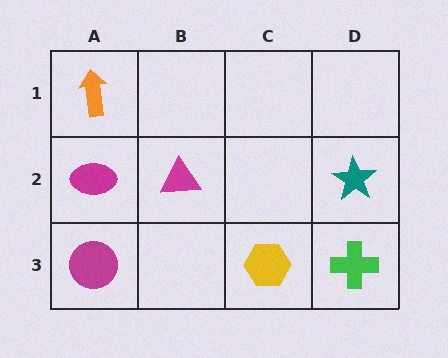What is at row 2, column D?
A teal star.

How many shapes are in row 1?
1 shape.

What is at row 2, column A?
A magenta ellipse.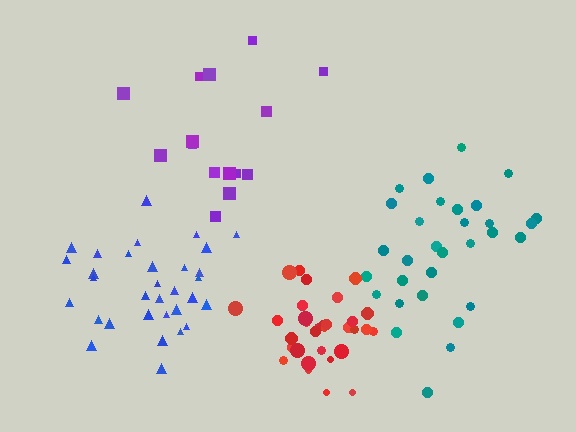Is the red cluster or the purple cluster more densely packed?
Red.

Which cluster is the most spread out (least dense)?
Purple.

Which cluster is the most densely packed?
Red.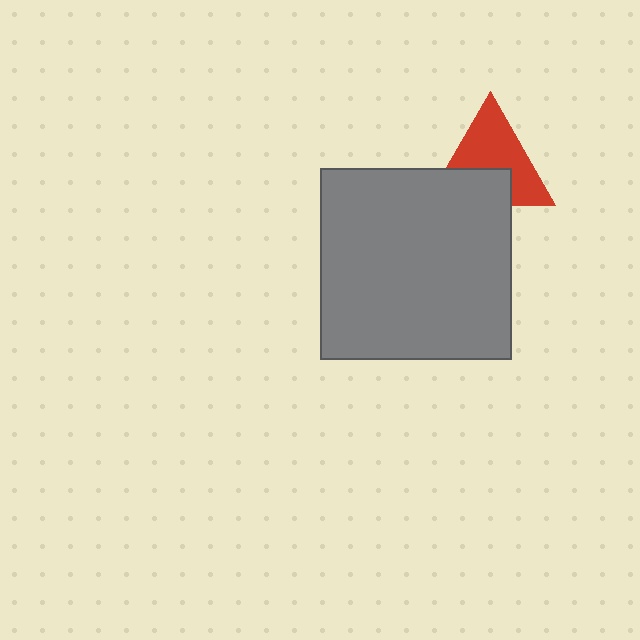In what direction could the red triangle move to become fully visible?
The red triangle could move up. That would shift it out from behind the gray square entirely.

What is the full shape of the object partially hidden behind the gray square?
The partially hidden object is a red triangle.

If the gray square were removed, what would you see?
You would see the complete red triangle.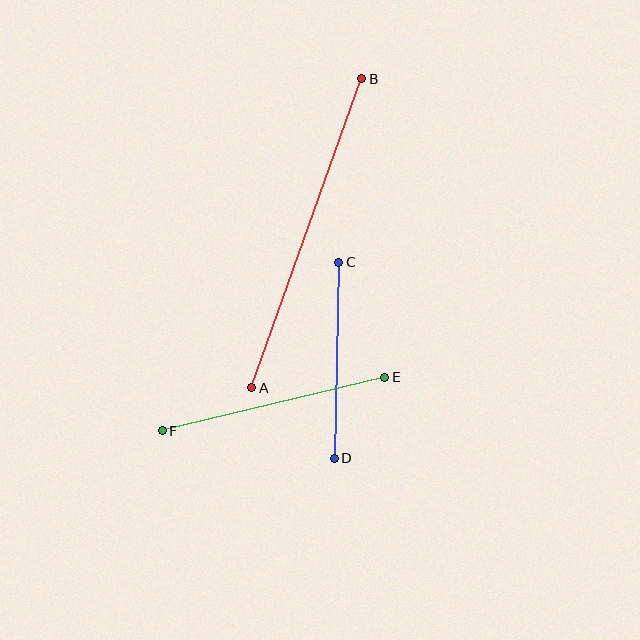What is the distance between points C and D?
The distance is approximately 196 pixels.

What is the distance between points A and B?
The distance is approximately 328 pixels.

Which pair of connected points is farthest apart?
Points A and B are farthest apart.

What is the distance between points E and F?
The distance is approximately 229 pixels.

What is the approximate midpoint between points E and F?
The midpoint is at approximately (274, 404) pixels.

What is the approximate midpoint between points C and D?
The midpoint is at approximately (336, 360) pixels.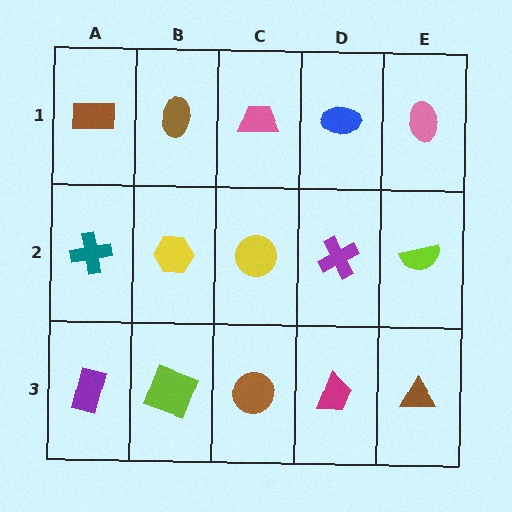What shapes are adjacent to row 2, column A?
A brown rectangle (row 1, column A), a purple rectangle (row 3, column A), a yellow hexagon (row 2, column B).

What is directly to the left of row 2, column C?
A yellow hexagon.